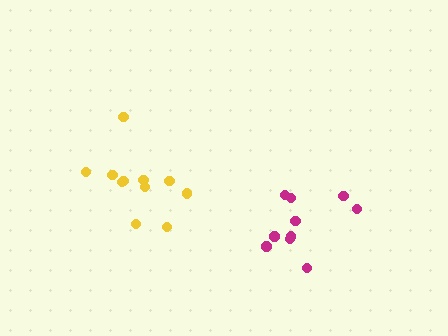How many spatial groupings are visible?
There are 2 spatial groupings.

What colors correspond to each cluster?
The clusters are colored: magenta, yellow.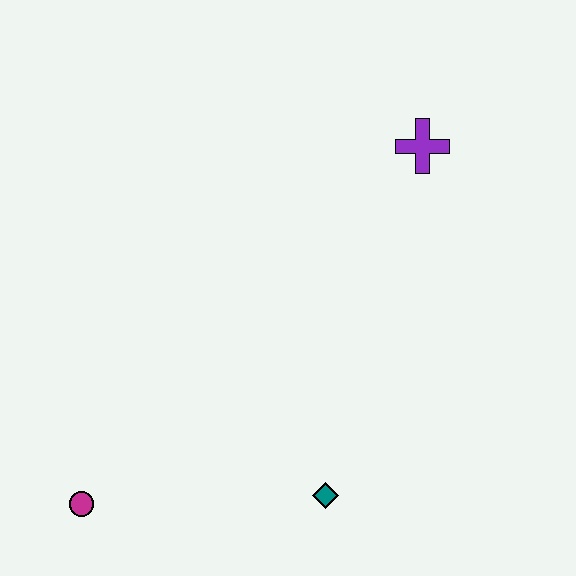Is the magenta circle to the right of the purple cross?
No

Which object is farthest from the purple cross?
The magenta circle is farthest from the purple cross.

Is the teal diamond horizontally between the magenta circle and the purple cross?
Yes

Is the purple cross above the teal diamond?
Yes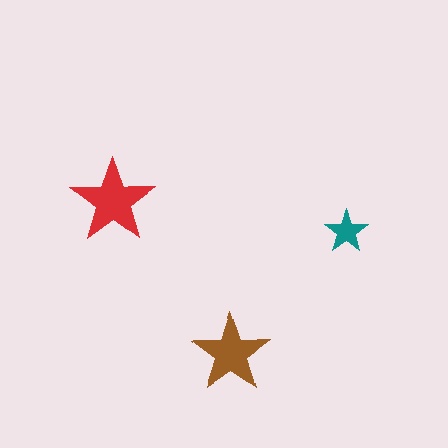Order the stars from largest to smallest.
the red one, the brown one, the teal one.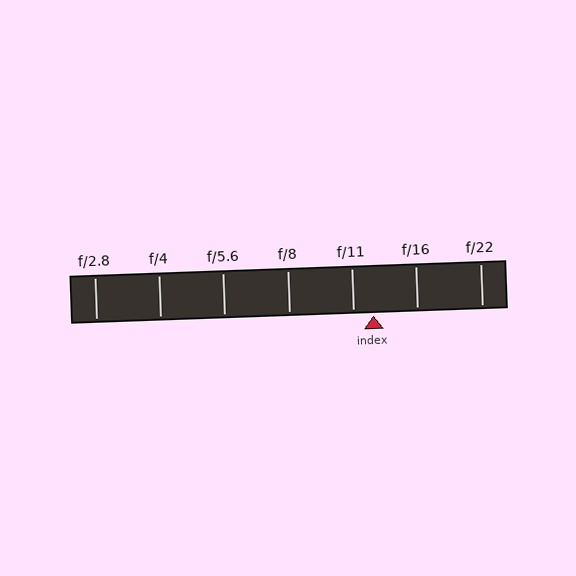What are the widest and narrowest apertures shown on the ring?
The widest aperture shown is f/2.8 and the narrowest is f/22.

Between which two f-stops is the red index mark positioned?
The index mark is between f/11 and f/16.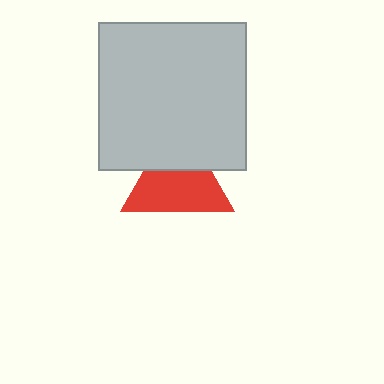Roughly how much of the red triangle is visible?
About half of it is visible (roughly 64%).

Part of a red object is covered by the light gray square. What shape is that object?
It is a triangle.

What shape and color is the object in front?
The object in front is a light gray square.